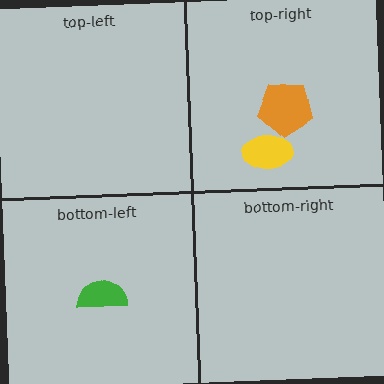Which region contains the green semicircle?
The bottom-left region.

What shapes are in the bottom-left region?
The green semicircle.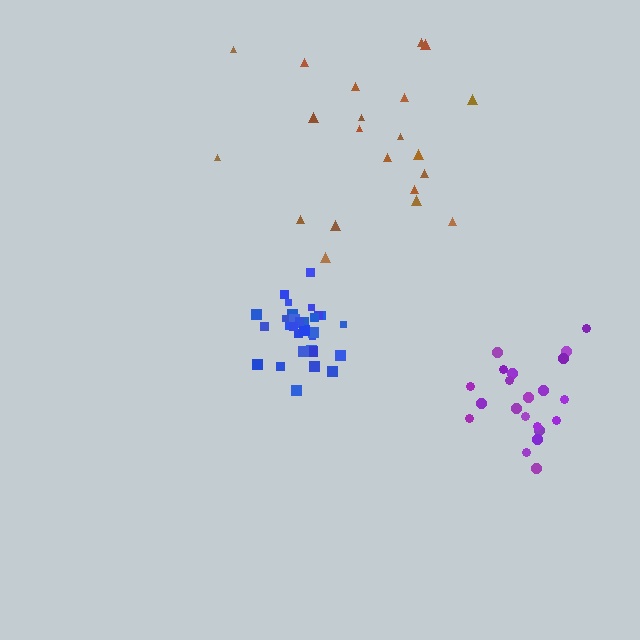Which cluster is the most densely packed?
Blue.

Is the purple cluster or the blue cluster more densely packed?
Blue.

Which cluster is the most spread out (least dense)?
Brown.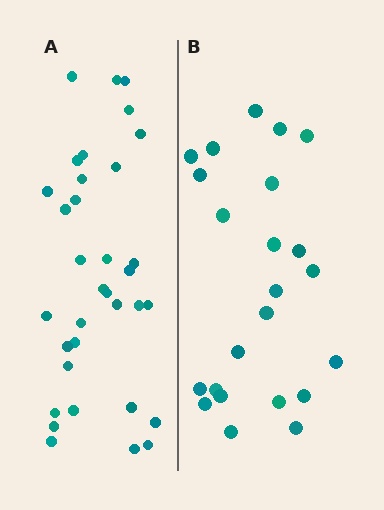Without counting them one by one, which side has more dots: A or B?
Region A (the left region) has more dots.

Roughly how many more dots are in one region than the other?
Region A has roughly 12 or so more dots than region B.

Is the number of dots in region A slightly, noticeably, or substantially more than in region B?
Region A has substantially more. The ratio is roughly 1.5 to 1.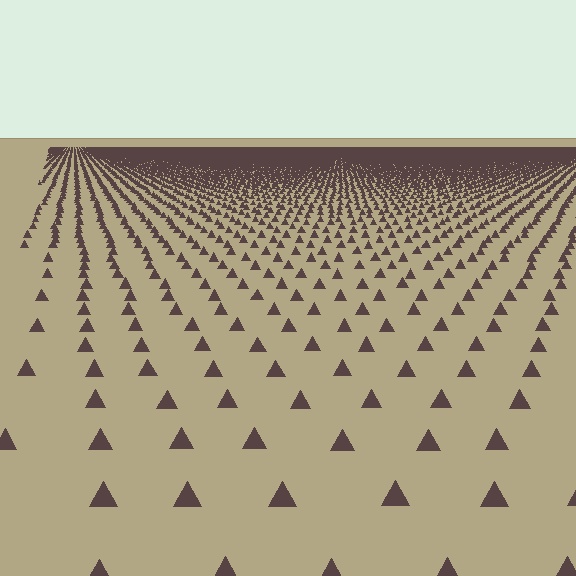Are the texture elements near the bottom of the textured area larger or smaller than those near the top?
Larger. Near the bottom, elements are closer to the viewer and appear at a bigger on-screen size.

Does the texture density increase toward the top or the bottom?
Density increases toward the top.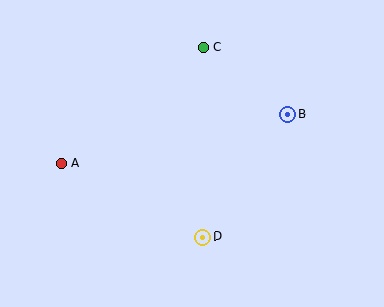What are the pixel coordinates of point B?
Point B is at (288, 114).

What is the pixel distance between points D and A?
The distance between D and A is 159 pixels.